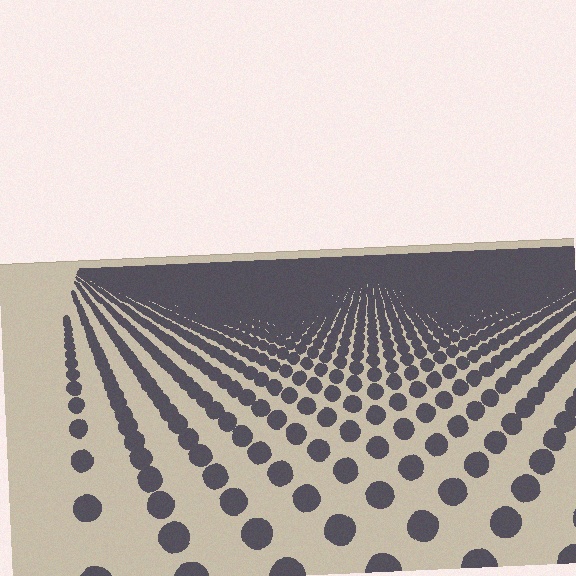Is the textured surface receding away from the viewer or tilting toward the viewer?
The surface is receding away from the viewer. Texture elements get smaller and denser toward the top.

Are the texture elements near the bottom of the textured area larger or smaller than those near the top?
Larger. Near the bottom, elements are closer to the viewer and appear at a bigger on-screen size.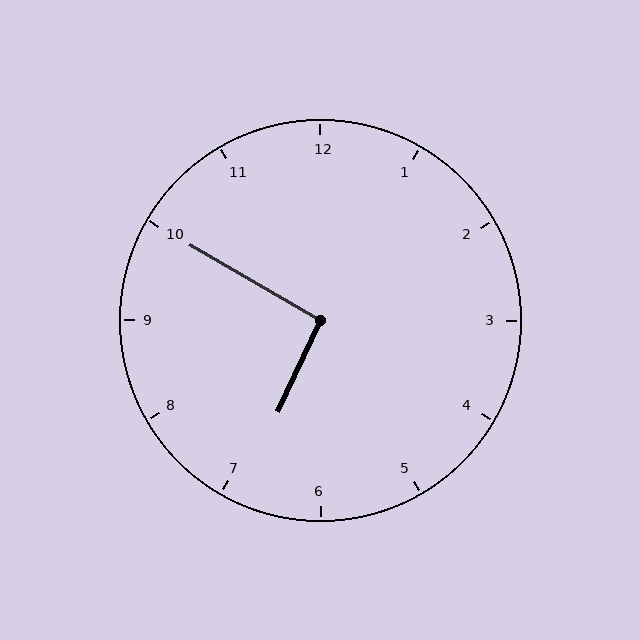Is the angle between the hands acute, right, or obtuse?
It is right.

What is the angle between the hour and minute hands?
Approximately 95 degrees.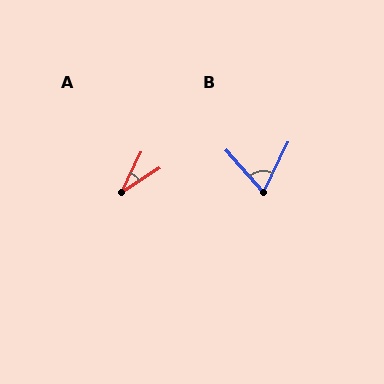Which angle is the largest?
B, at approximately 67 degrees.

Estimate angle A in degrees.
Approximately 32 degrees.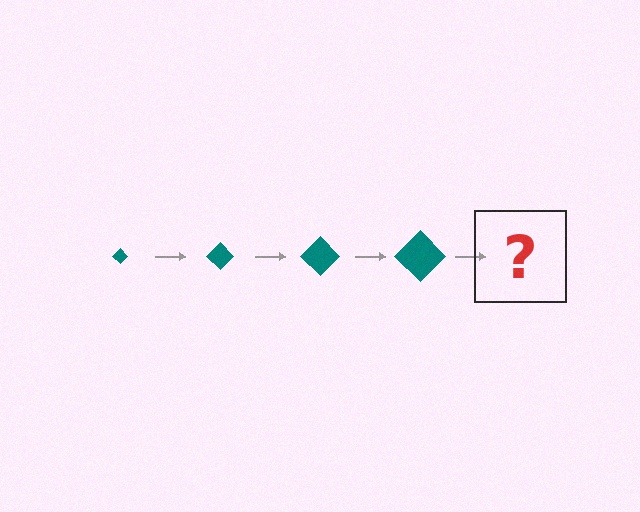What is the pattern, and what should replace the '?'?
The pattern is that the diamond gets progressively larger each step. The '?' should be a teal diamond, larger than the previous one.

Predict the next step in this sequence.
The next step is a teal diamond, larger than the previous one.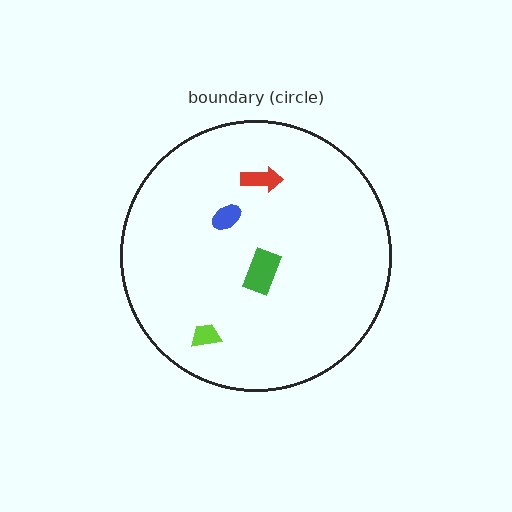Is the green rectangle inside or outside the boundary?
Inside.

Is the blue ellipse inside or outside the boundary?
Inside.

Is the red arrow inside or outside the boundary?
Inside.